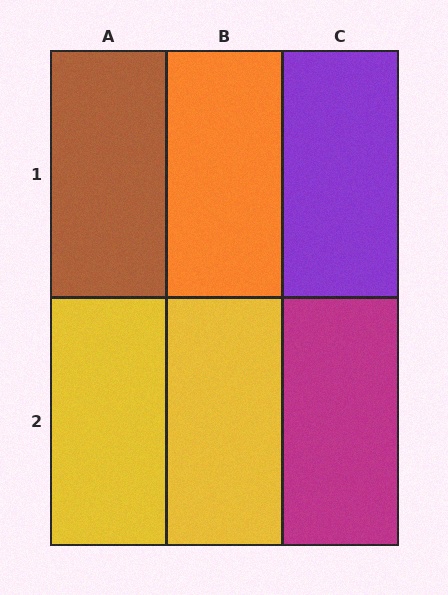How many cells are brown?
1 cell is brown.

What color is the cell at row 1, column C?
Purple.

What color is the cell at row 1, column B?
Orange.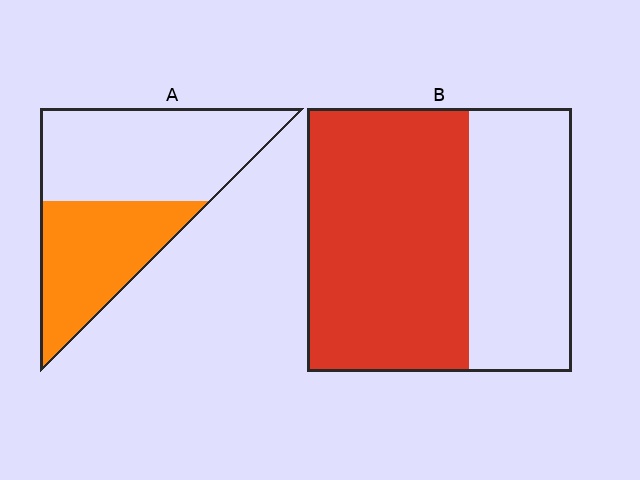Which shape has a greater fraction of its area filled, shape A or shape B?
Shape B.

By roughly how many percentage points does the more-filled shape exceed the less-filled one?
By roughly 20 percentage points (B over A).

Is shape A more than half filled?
No.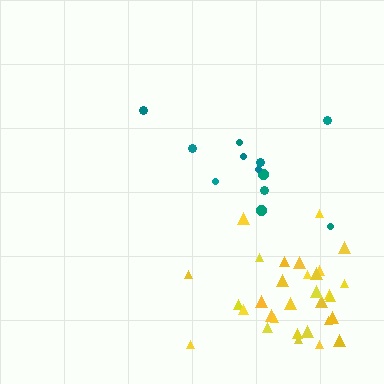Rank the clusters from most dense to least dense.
yellow, teal.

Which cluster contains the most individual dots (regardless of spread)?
Yellow (32).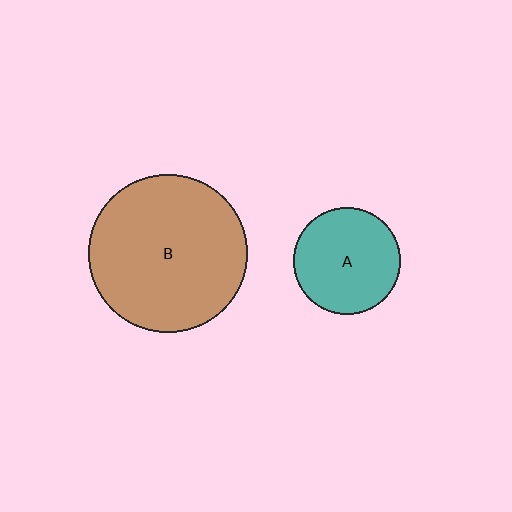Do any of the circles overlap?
No, none of the circles overlap.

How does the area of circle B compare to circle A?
Approximately 2.2 times.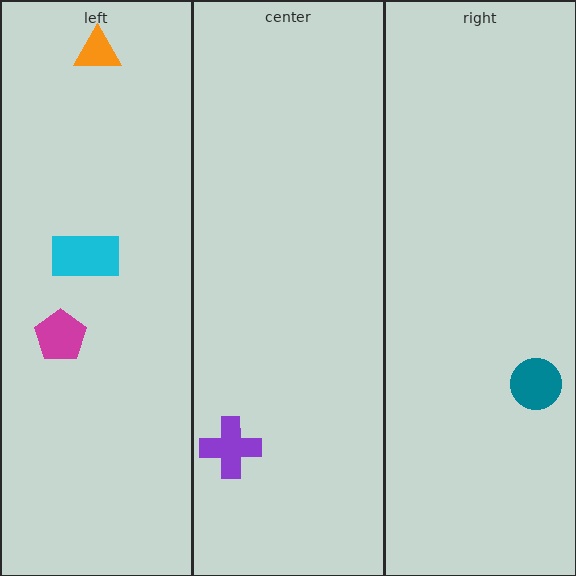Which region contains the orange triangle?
The left region.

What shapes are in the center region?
The purple cross.